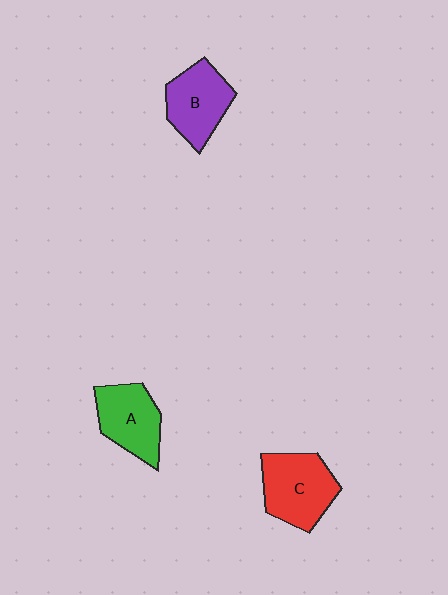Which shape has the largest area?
Shape C (red).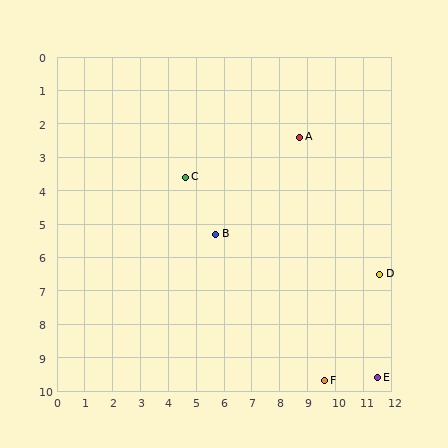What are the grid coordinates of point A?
Point A is at approximately (8.7, 2.4).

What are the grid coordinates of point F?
Point F is at approximately (9.6, 9.7).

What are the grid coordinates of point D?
Point D is at approximately (11.6, 6.5).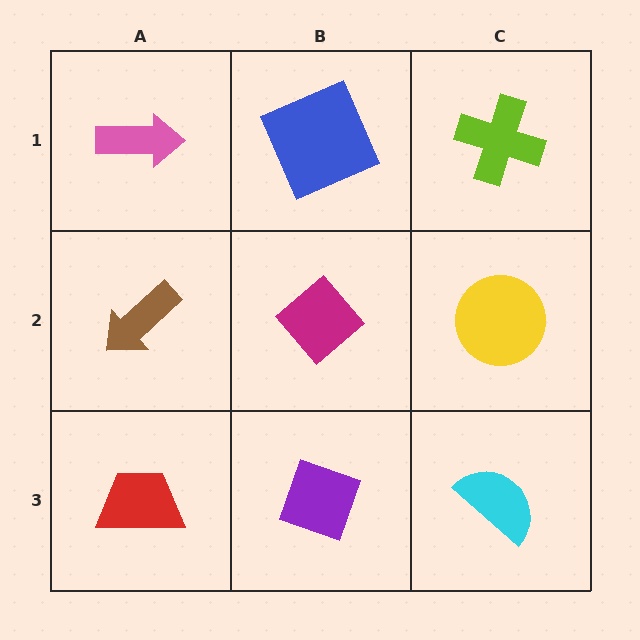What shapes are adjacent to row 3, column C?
A yellow circle (row 2, column C), a purple diamond (row 3, column B).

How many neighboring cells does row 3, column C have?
2.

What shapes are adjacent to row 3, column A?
A brown arrow (row 2, column A), a purple diamond (row 3, column B).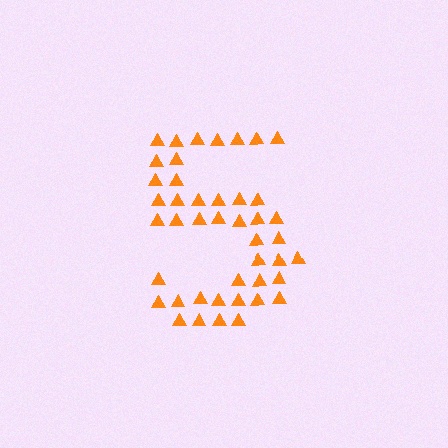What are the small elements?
The small elements are triangles.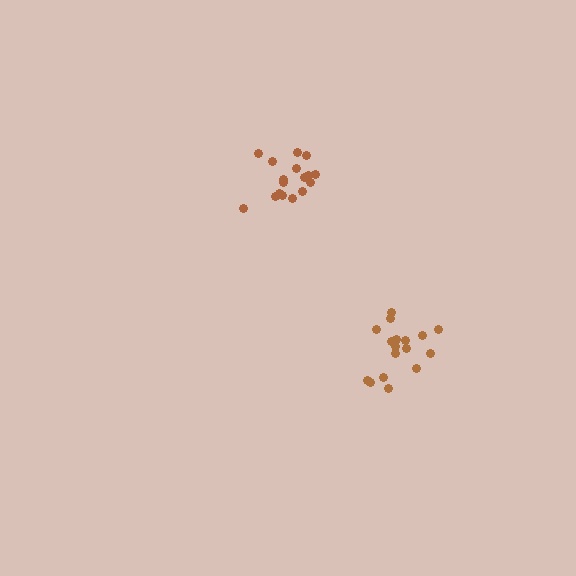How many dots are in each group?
Group 1: 17 dots, Group 2: 17 dots (34 total).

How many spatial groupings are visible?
There are 2 spatial groupings.